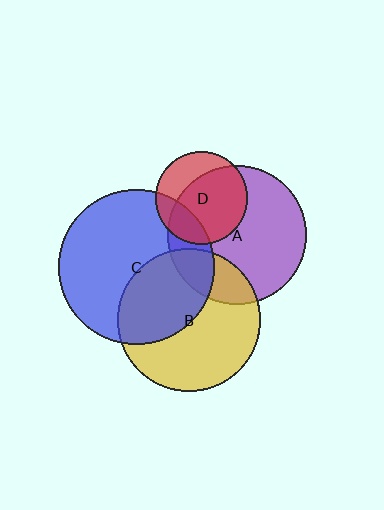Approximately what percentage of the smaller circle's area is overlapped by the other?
Approximately 20%.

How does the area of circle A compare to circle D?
Approximately 2.2 times.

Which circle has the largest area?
Circle C (blue).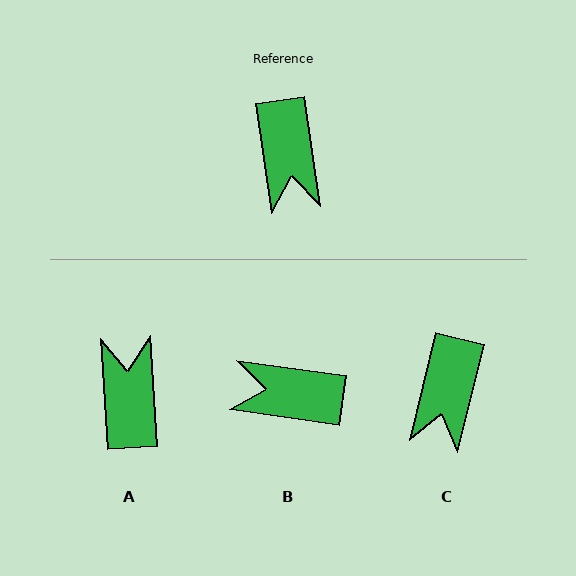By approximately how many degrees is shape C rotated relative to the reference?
Approximately 22 degrees clockwise.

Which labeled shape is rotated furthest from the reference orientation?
A, about 175 degrees away.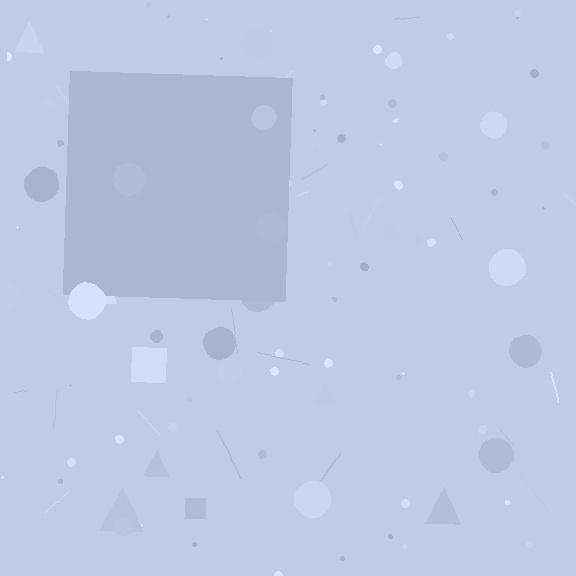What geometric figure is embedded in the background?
A square is embedded in the background.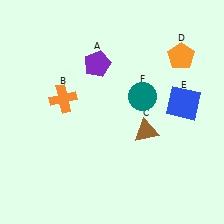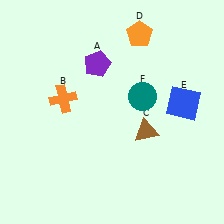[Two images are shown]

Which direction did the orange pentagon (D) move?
The orange pentagon (D) moved left.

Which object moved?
The orange pentagon (D) moved left.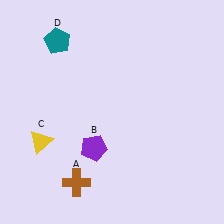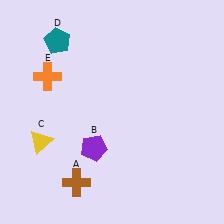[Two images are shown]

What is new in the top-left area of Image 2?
An orange cross (E) was added in the top-left area of Image 2.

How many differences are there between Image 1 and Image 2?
There is 1 difference between the two images.